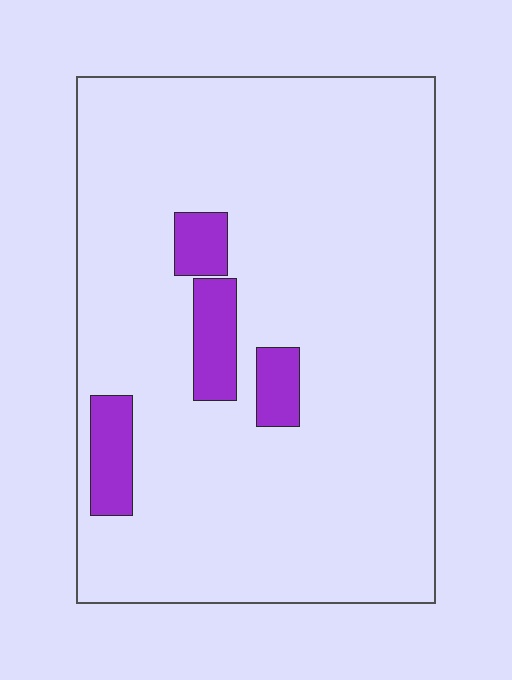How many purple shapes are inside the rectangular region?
4.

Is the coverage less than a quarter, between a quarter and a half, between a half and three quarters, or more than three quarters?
Less than a quarter.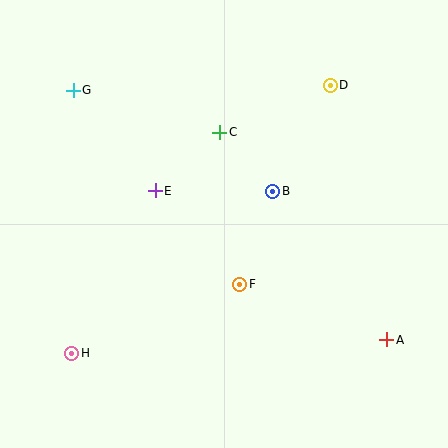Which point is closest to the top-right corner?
Point D is closest to the top-right corner.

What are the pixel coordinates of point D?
Point D is at (330, 85).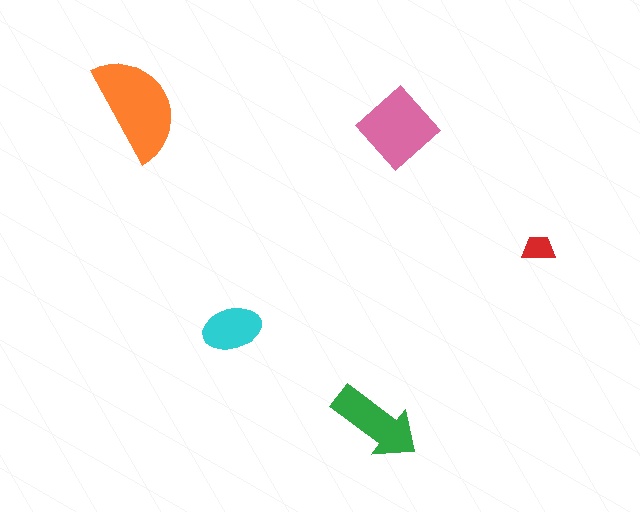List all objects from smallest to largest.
The red trapezoid, the cyan ellipse, the green arrow, the pink diamond, the orange semicircle.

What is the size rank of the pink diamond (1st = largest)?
2nd.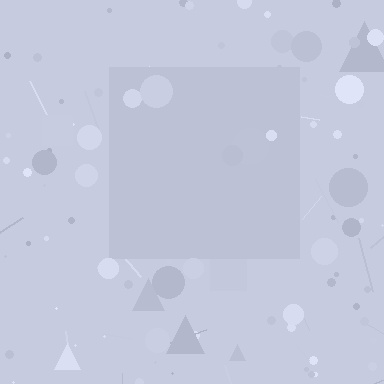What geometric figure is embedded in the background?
A square is embedded in the background.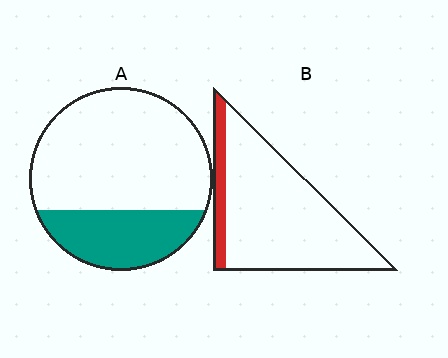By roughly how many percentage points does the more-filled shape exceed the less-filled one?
By roughly 15 percentage points (A over B).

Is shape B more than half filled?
No.